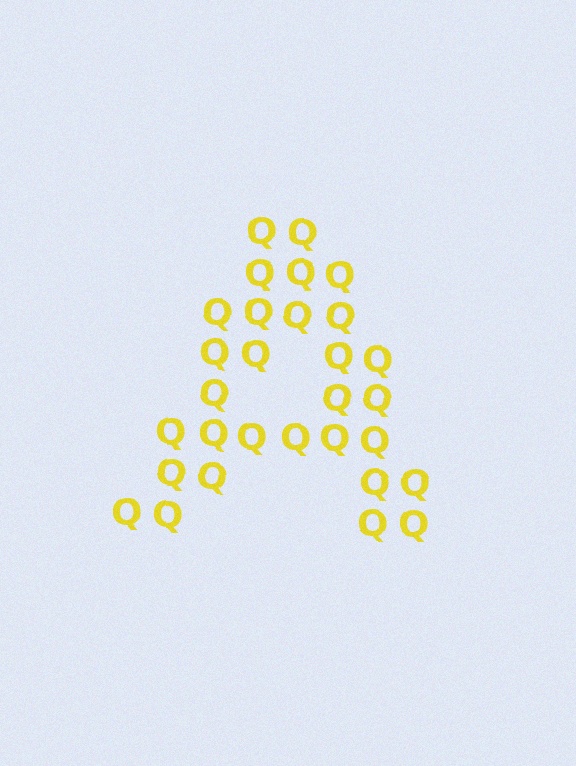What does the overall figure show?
The overall figure shows the letter A.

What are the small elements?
The small elements are letter Q's.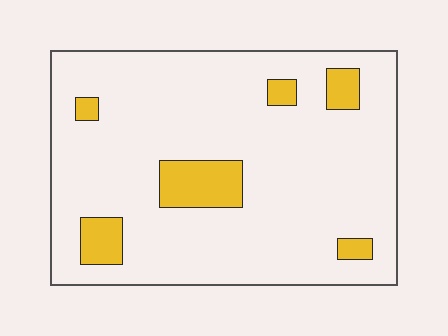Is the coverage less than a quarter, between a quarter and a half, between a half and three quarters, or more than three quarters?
Less than a quarter.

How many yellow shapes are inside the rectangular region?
6.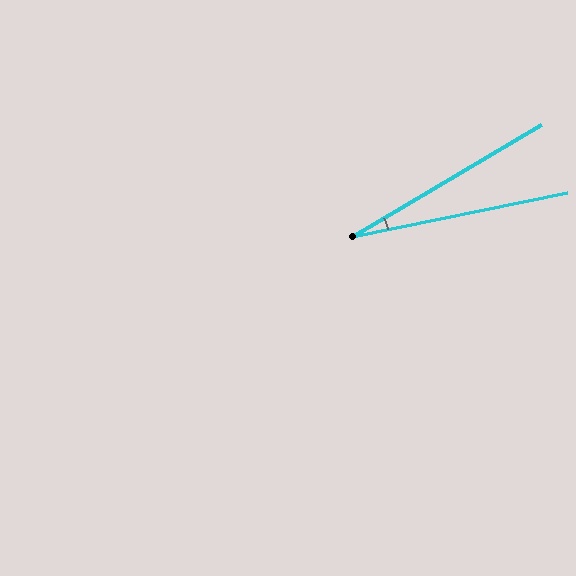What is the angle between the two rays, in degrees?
Approximately 19 degrees.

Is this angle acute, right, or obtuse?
It is acute.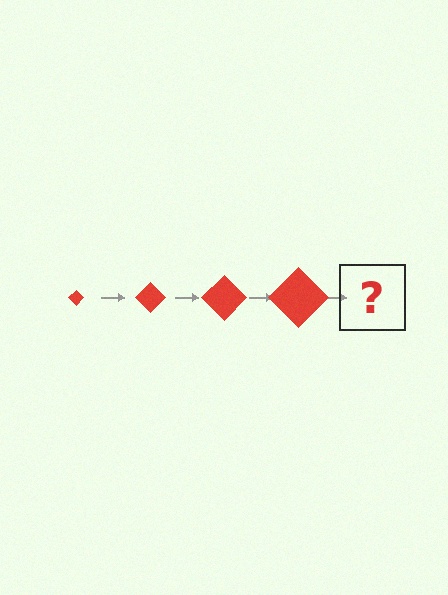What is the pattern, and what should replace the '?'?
The pattern is that the diamond gets progressively larger each step. The '?' should be a red diamond, larger than the previous one.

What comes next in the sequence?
The next element should be a red diamond, larger than the previous one.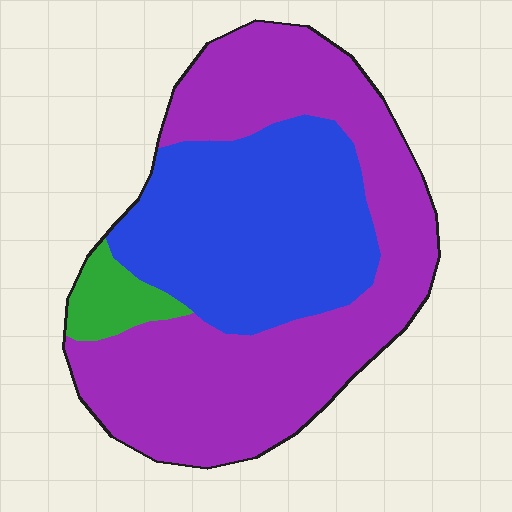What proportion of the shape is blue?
Blue covers around 35% of the shape.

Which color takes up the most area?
Purple, at roughly 55%.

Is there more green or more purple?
Purple.